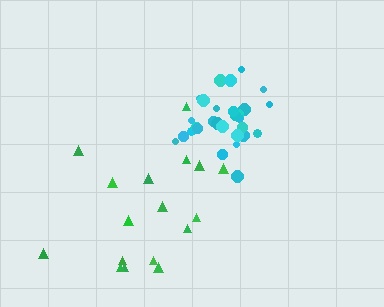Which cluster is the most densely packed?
Cyan.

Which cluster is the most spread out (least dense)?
Green.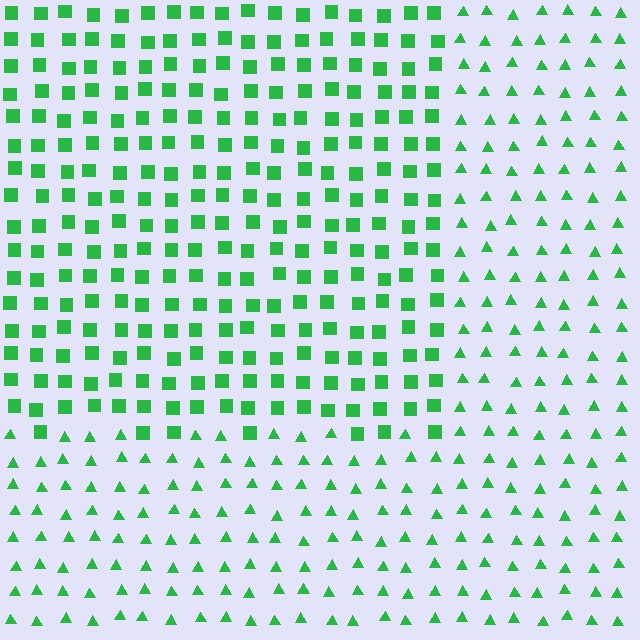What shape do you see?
I see a rectangle.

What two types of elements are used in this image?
The image uses squares inside the rectangle region and triangles outside it.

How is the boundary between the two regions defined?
The boundary is defined by a change in element shape: squares inside vs. triangles outside. All elements share the same color and spacing.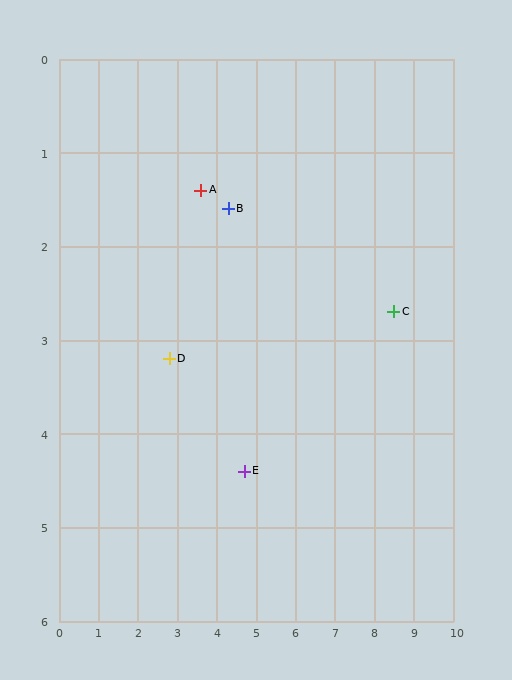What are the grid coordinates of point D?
Point D is at approximately (2.8, 3.2).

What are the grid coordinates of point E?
Point E is at approximately (4.7, 4.4).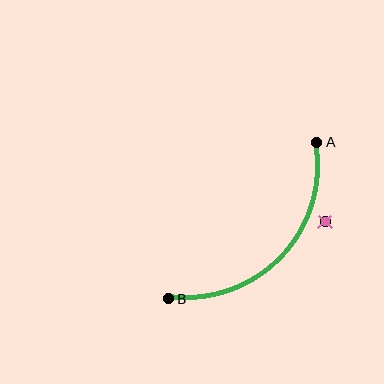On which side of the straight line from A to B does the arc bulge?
The arc bulges below and to the right of the straight line connecting A and B.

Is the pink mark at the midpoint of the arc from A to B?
No — the pink mark does not lie on the arc at all. It sits slightly outside the curve.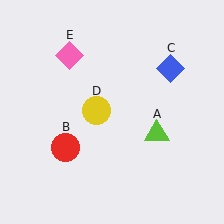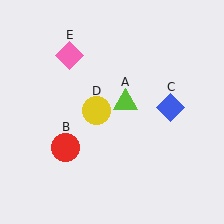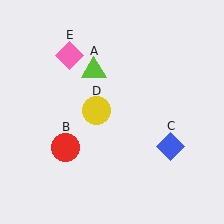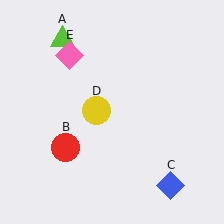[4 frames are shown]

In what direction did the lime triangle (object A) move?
The lime triangle (object A) moved up and to the left.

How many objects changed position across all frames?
2 objects changed position: lime triangle (object A), blue diamond (object C).